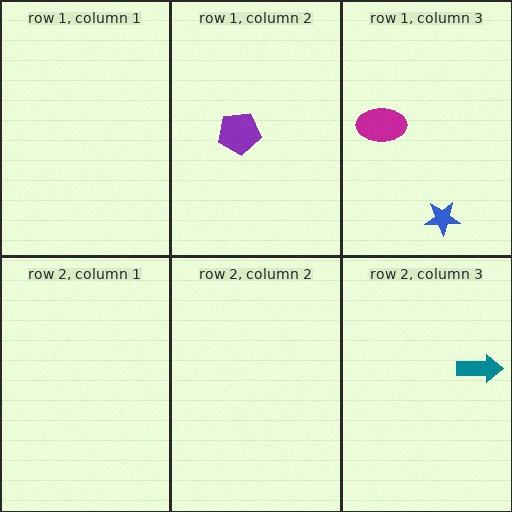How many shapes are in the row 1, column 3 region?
2.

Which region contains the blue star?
The row 1, column 3 region.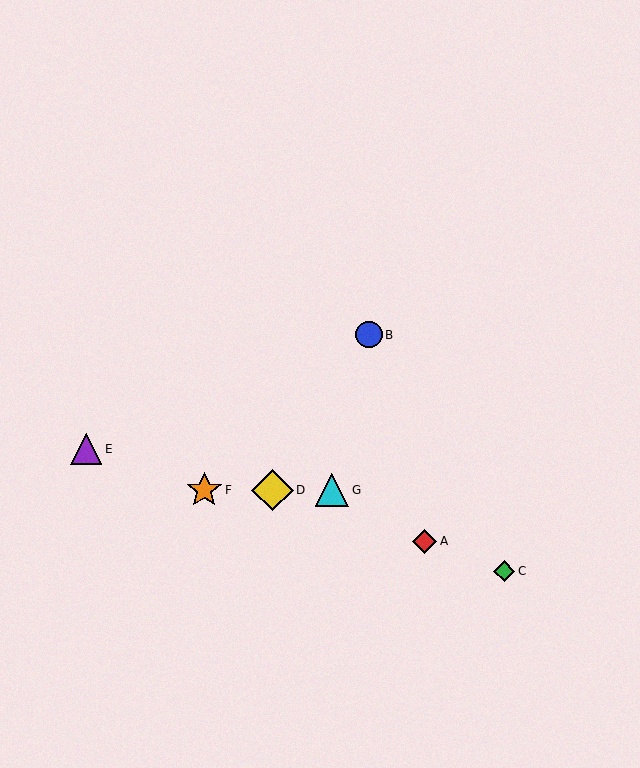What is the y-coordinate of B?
Object B is at y≈335.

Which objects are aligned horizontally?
Objects D, F, G are aligned horizontally.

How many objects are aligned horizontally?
3 objects (D, F, G) are aligned horizontally.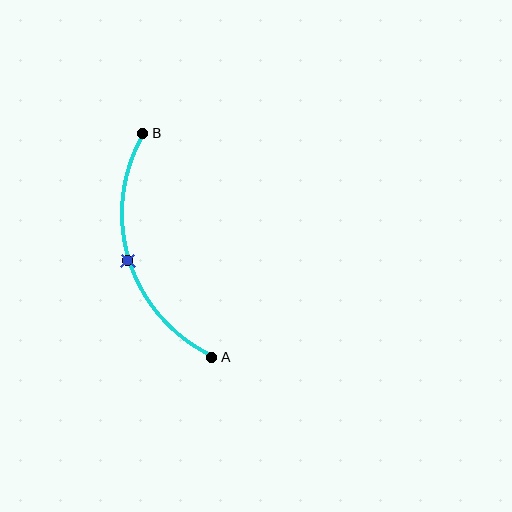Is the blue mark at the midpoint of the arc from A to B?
Yes. The blue mark lies on the arc at equal arc-length from both A and B — it is the arc midpoint.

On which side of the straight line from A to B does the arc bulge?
The arc bulges to the left of the straight line connecting A and B.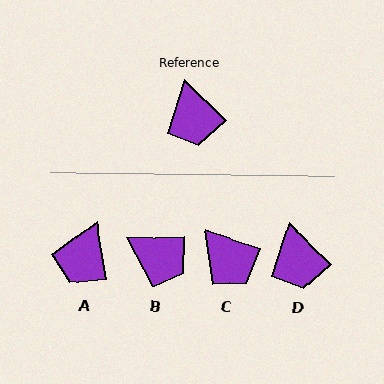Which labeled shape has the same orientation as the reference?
D.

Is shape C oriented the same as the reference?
No, it is off by about 26 degrees.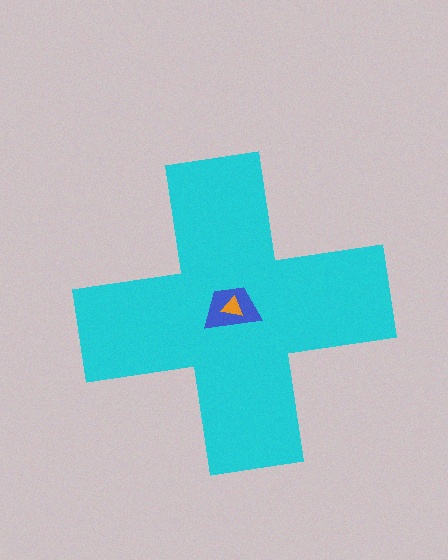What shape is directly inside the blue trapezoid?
The orange triangle.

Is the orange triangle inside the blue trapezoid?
Yes.